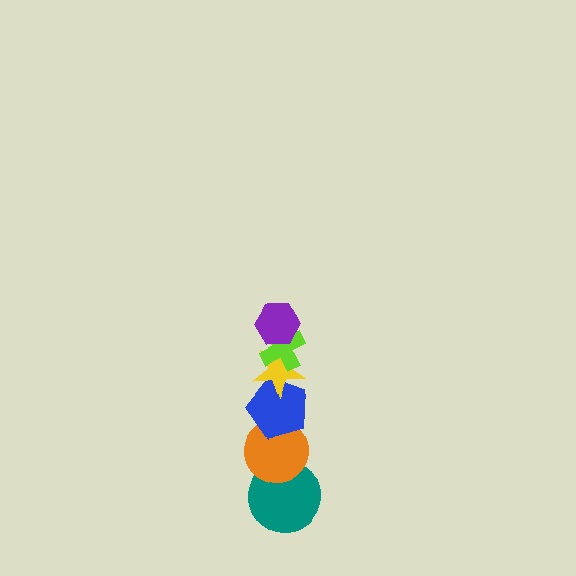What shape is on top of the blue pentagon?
The yellow star is on top of the blue pentagon.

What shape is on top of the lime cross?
The purple hexagon is on top of the lime cross.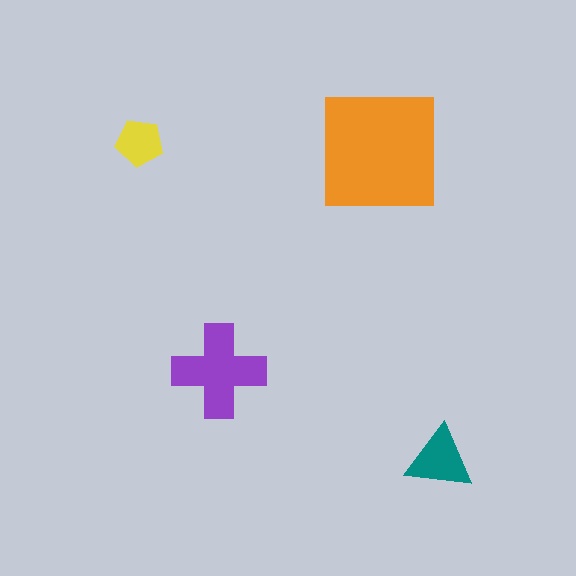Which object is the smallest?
The yellow pentagon.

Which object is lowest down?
The teal triangle is bottommost.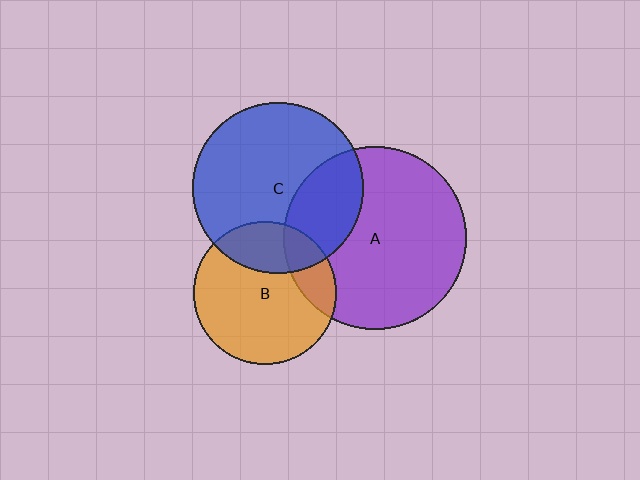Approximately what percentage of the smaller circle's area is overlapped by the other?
Approximately 25%.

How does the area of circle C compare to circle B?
Approximately 1.4 times.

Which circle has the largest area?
Circle A (purple).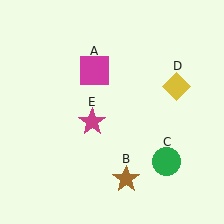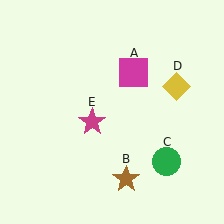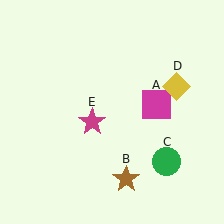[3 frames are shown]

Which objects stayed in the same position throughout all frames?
Brown star (object B) and green circle (object C) and yellow diamond (object D) and magenta star (object E) remained stationary.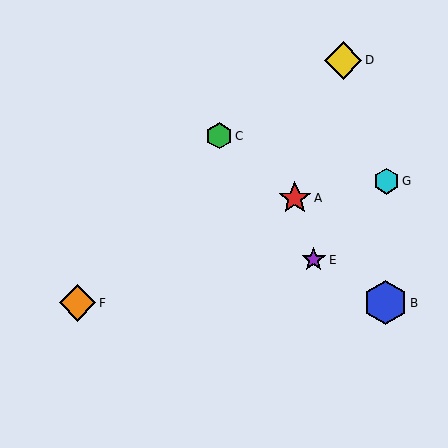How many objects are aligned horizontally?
2 objects (B, F) are aligned horizontally.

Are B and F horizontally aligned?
Yes, both are at y≈303.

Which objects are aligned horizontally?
Objects B, F are aligned horizontally.